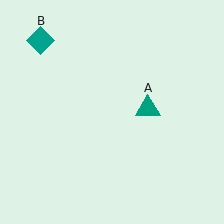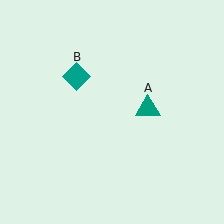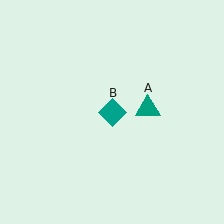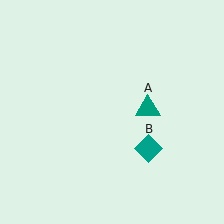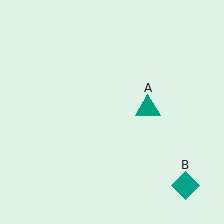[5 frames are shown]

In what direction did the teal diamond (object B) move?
The teal diamond (object B) moved down and to the right.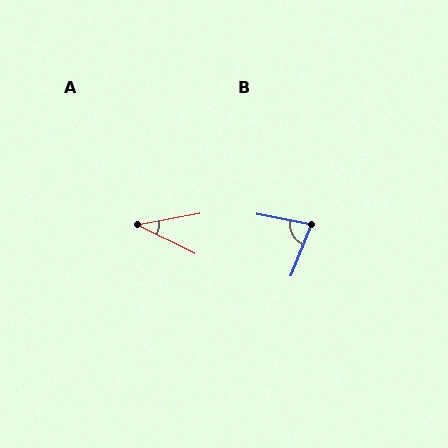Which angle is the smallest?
A, at approximately 37 degrees.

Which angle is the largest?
B, at approximately 80 degrees.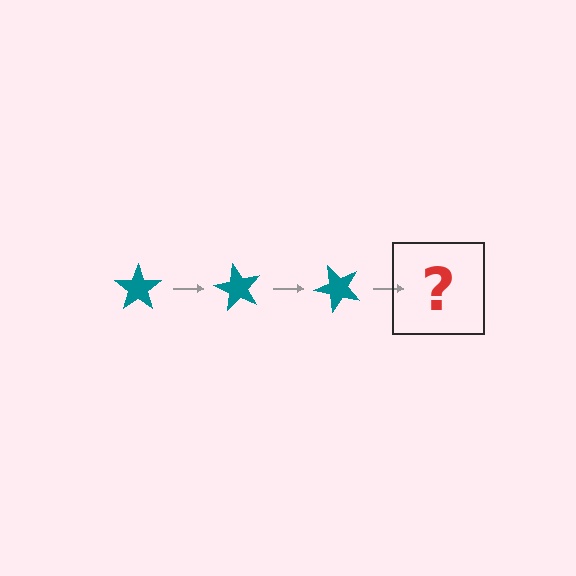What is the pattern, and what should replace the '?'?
The pattern is that the star rotates 60 degrees each step. The '?' should be a teal star rotated 180 degrees.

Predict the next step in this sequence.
The next step is a teal star rotated 180 degrees.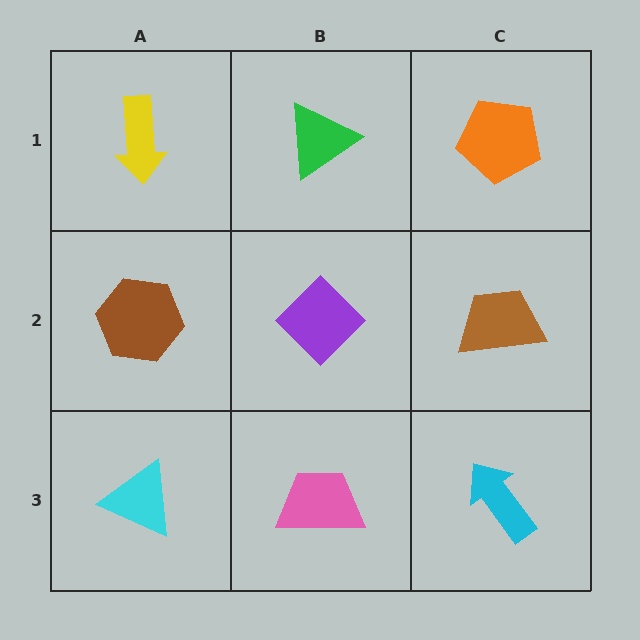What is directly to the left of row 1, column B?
A yellow arrow.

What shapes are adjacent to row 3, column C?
A brown trapezoid (row 2, column C), a pink trapezoid (row 3, column B).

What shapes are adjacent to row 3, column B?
A purple diamond (row 2, column B), a cyan triangle (row 3, column A), a cyan arrow (row 3, column C).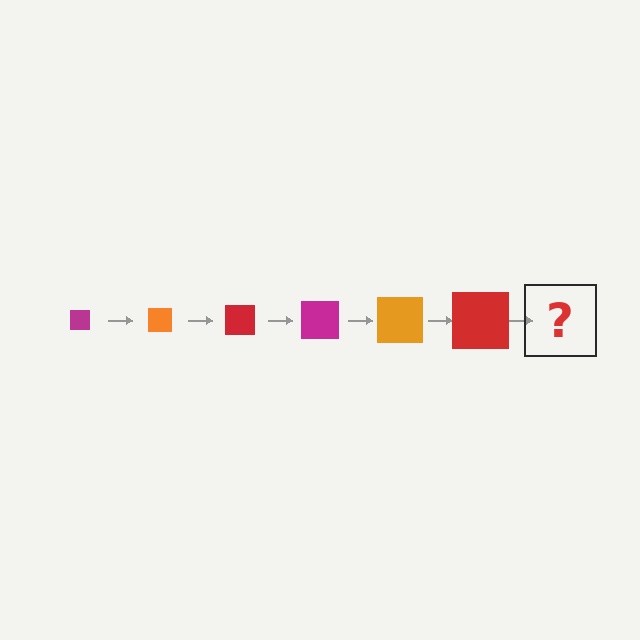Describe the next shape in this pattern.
It should be a magenta square, larger than the previous one.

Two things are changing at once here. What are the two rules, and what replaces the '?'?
The two rules are that the square grows larger each step and the color cycles through magenta, orange, and red. The '?' should be a magenta square, larger than the previous one.